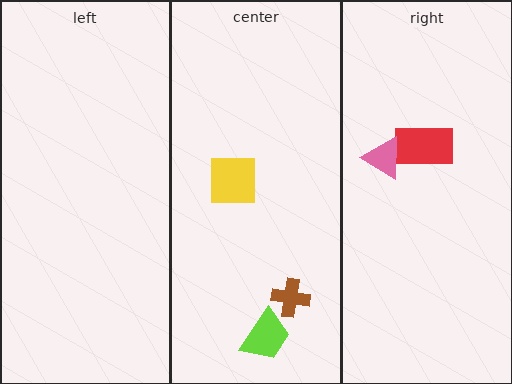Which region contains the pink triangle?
The right region.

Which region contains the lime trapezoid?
The center region.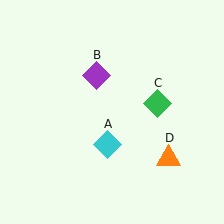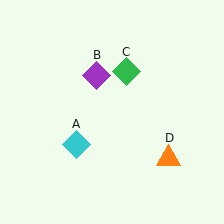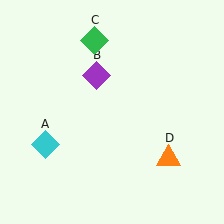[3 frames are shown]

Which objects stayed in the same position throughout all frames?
Purple diamond (object B) and orange triangle (object D) remained stationary.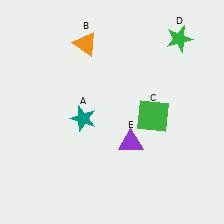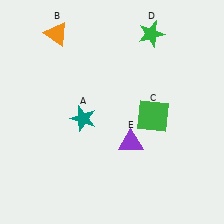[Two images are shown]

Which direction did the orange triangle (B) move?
The orange triangle (B) moved left.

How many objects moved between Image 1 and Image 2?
2 objects moved between the two images.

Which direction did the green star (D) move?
The green star (D) moved left.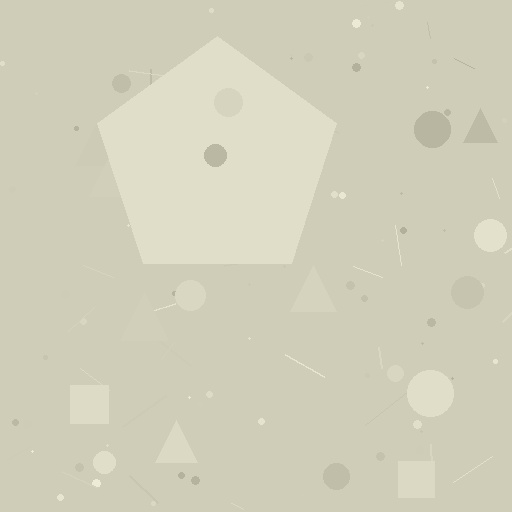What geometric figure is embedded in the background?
A pentagon is embedded in the background.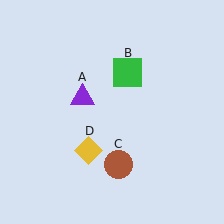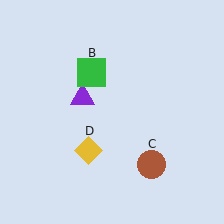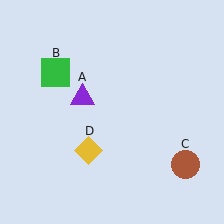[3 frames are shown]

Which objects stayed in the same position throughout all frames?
Purple triangle (object A) and yellow diamond (object D) remained stationary.